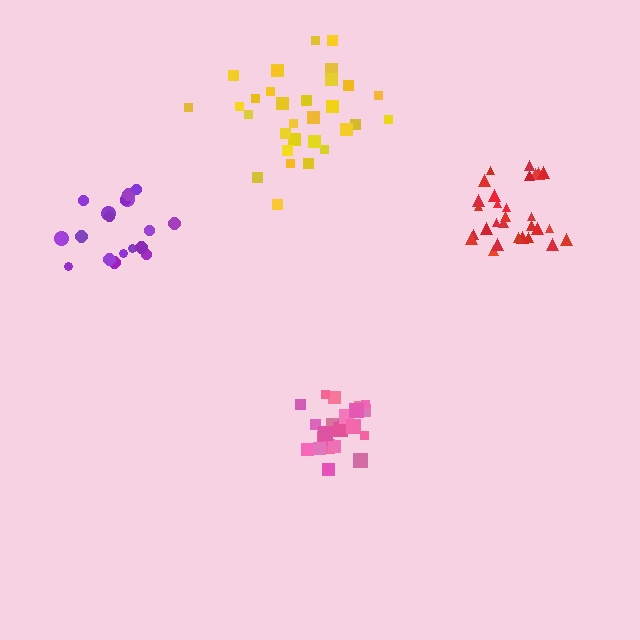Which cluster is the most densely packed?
Pink.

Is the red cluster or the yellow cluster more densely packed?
Red.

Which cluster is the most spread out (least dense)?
Yellow.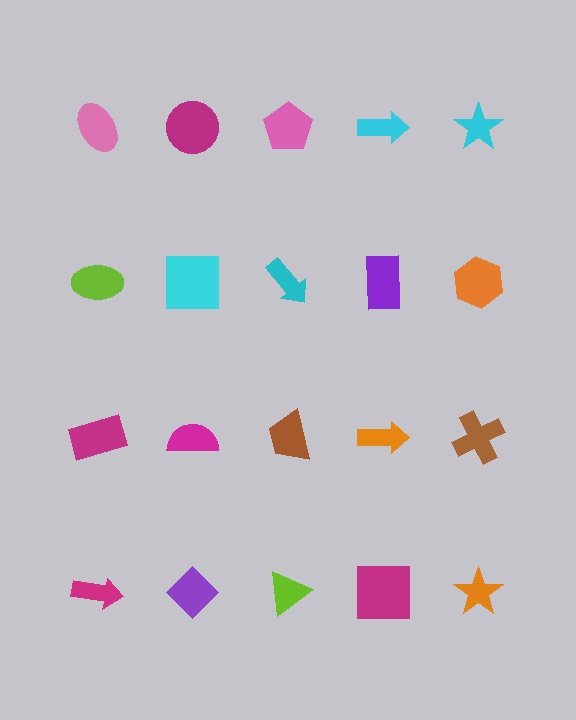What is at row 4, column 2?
A purple diamond.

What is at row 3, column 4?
An orange arrow.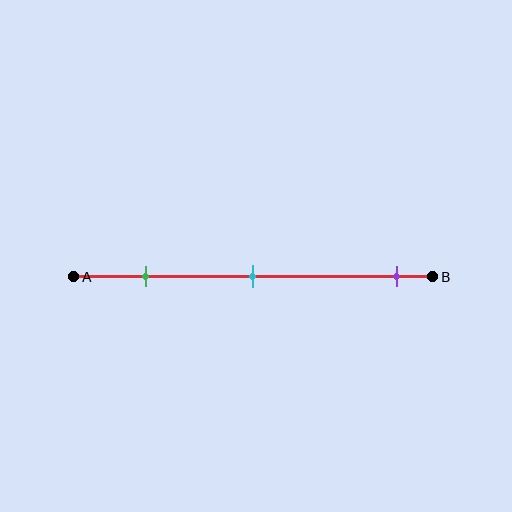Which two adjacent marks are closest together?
The green and cyan marks are the closest adjacent pair.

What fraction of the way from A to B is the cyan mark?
The cyan mark is approximately 50% (0.5) of the way from A to B.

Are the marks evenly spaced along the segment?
No, the marks are not evenly spaced.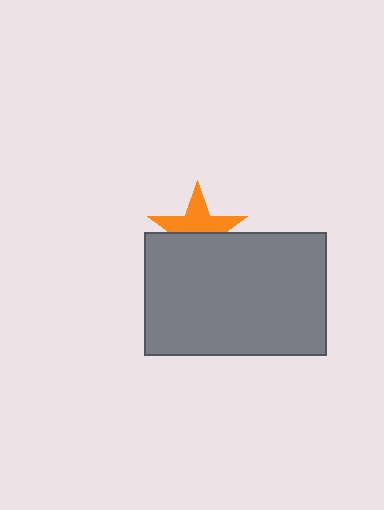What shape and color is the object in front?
The object in front is a gray rectangle.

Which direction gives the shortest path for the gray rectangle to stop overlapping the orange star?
Moving down gives the shortest separation.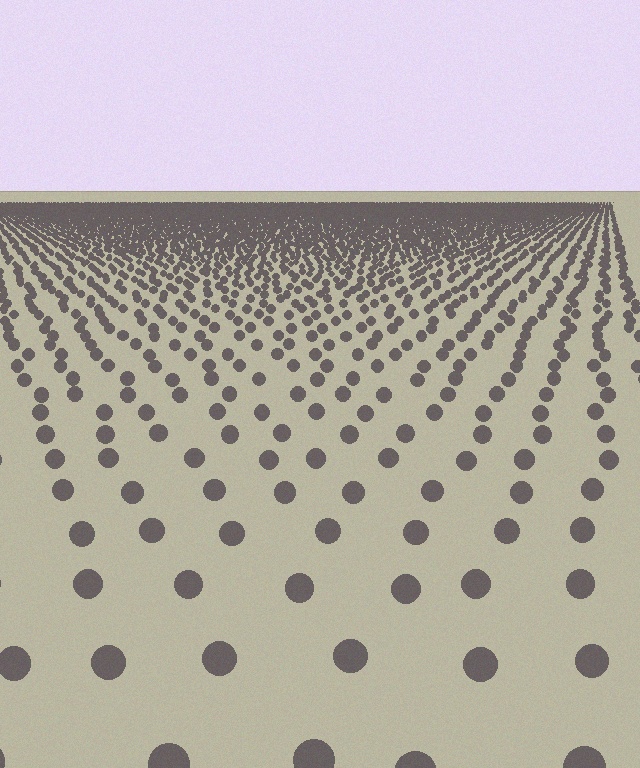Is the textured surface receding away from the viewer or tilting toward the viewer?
The surface is receding away from the viewer. Texture elements get smaller and denser toward the top.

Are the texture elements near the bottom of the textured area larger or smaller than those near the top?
Larger. Near the bottom, elements are closer to the viewer and appear at a bigger on-screen size.